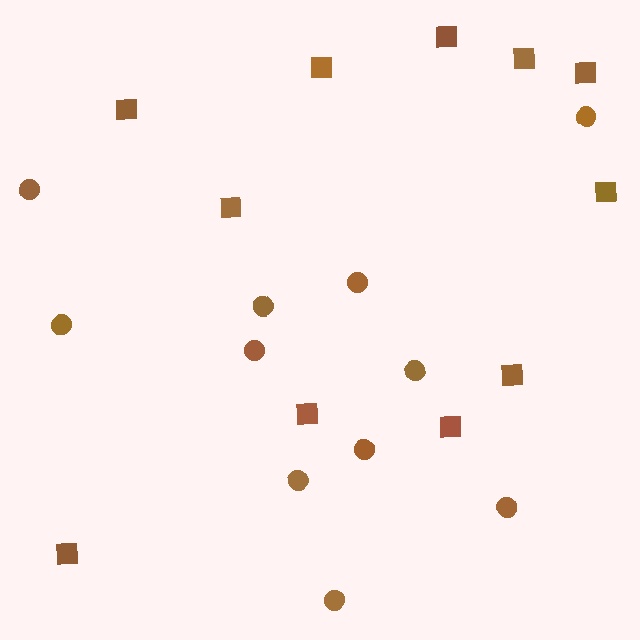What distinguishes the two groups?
There are 2 groups: one group of squares (11) and one group of circles (11).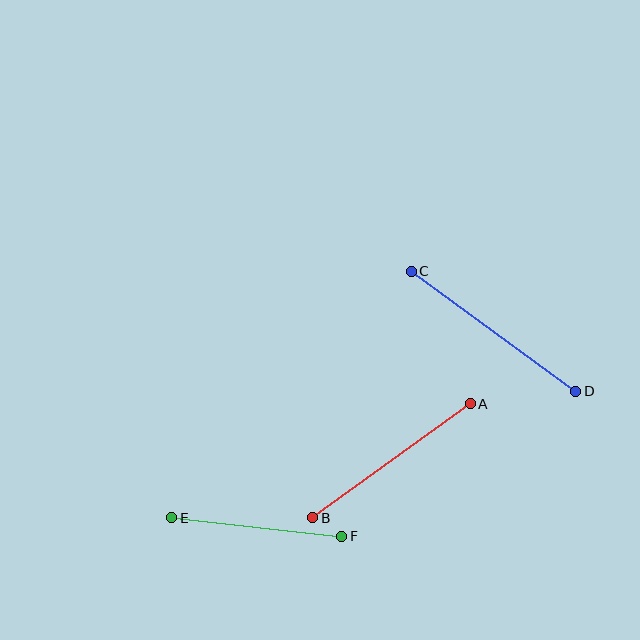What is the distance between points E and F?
The distance is approximately 171 pixels.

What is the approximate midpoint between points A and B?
The midpoint is at approximately (391, 461) pixels.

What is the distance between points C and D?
The distance is approximately 204 pixels.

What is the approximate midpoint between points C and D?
The midpoint is at approximately (493, 331) pixels.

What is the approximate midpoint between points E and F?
The midpoint is at approximately (257, 527) pixels.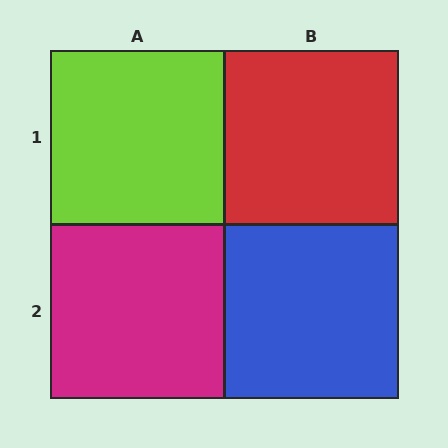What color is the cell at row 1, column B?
Red.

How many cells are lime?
1 cell is lime.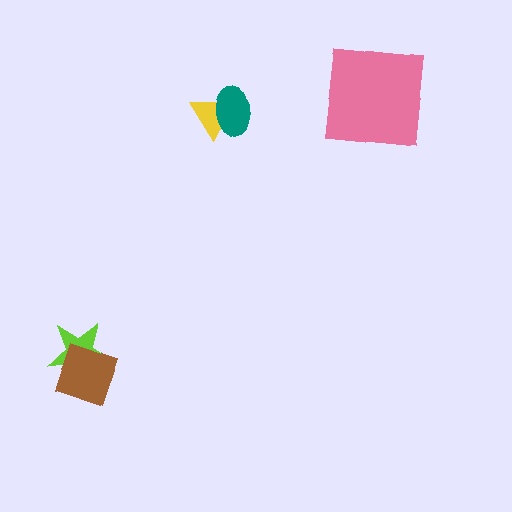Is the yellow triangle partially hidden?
Yes, it is partially covered by another shape.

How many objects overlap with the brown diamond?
1 object overlaps with the brown diamond.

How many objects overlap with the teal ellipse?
1 object overlaps with the teal ellipse.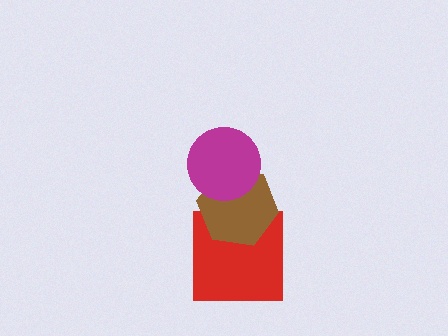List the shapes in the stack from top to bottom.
From top to bottom: the magenta circle, the brown hexagon, the red square.